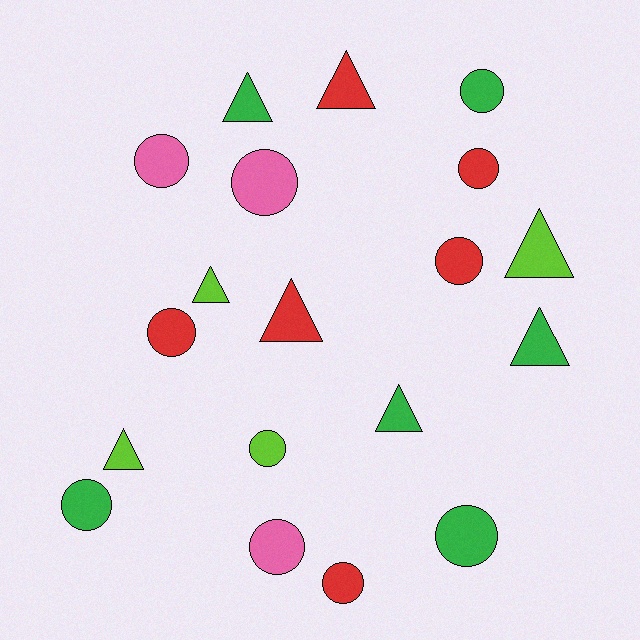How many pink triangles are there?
There are no pink triangles.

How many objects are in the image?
There are 19 objects.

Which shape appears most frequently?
Circle, with 11 objects.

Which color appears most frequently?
Red, with 6 objects.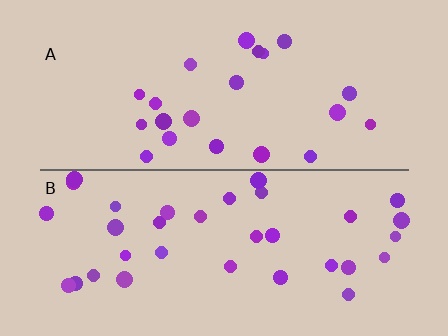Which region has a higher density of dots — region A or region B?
B (the bottom).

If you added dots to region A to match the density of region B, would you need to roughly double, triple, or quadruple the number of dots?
Approximately double.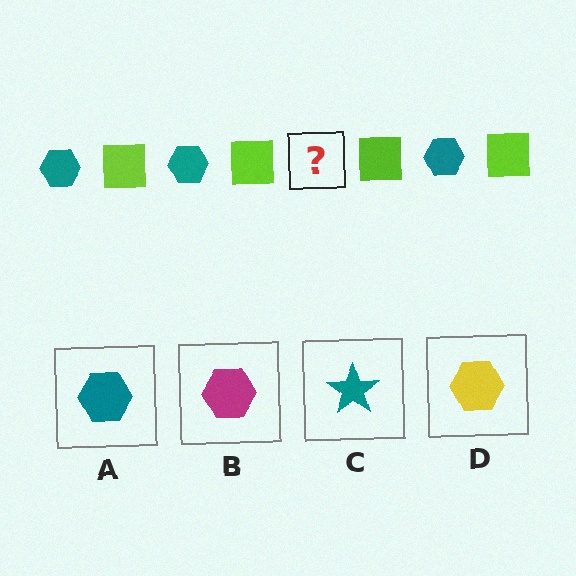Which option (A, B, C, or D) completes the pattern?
A.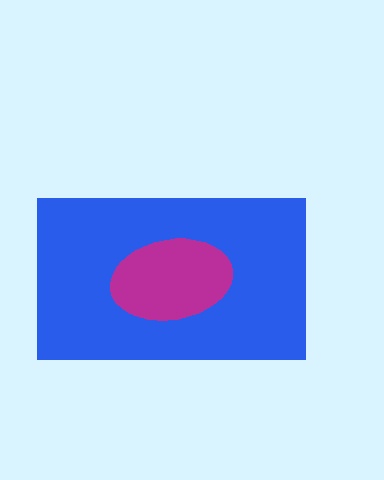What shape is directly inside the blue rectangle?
The magenta ellipse.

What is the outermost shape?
The blue rectangle.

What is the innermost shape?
The magenta ellipse.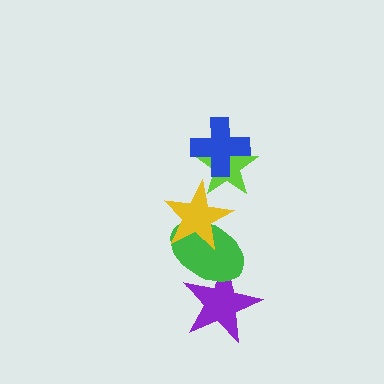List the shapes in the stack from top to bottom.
From top to bottom: the blue cross, the lime star, the yellow star, the green ellipse, the purple star.